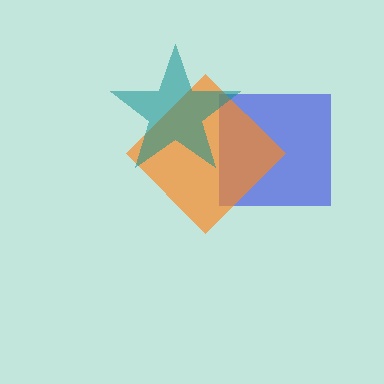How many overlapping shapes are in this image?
There are 3 overlapping shapes in the image.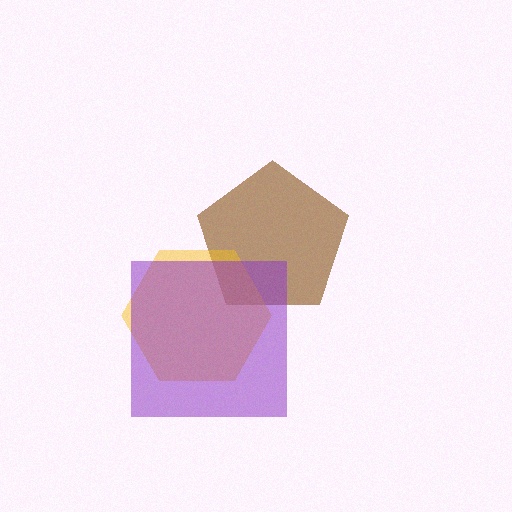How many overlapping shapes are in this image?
There are 3 overlapping shapes in the image.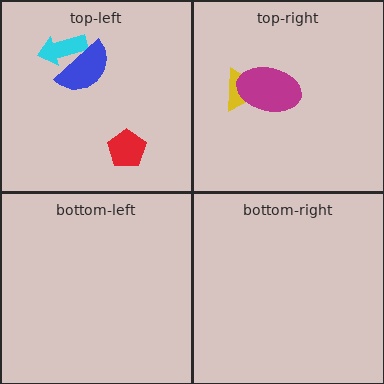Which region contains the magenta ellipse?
The top-right region.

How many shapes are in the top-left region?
3.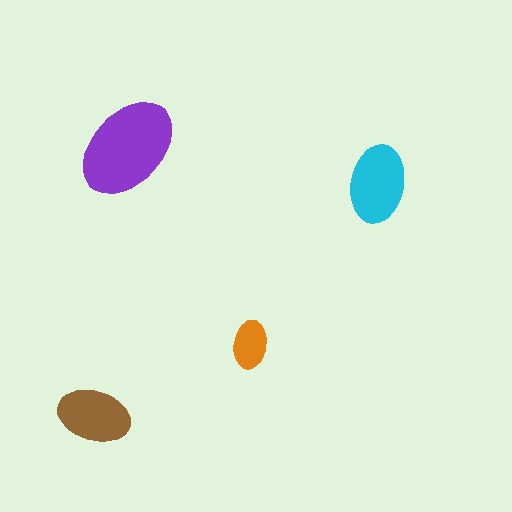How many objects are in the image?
There are 4 objects in the image.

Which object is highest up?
The purple ellipse is topmost.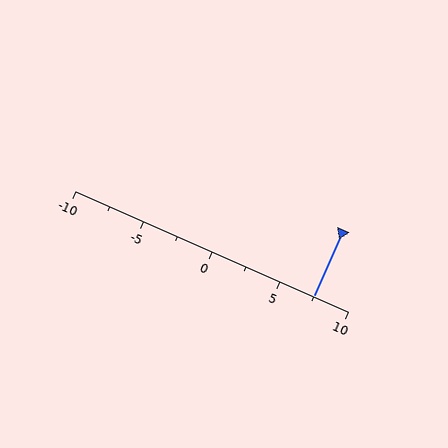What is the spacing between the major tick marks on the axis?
The major ticks are spaced 5 apart.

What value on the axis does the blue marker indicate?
The marker indicates approximately 7.5.